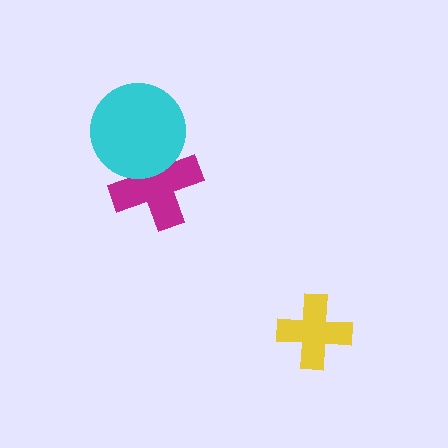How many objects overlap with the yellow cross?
0 objects overlap with the yellow cross.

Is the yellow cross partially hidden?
No, no other shape covers it.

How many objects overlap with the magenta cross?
1 object overlaps with the magenta cross.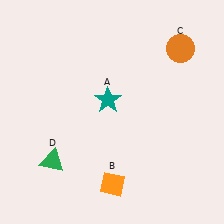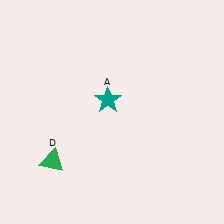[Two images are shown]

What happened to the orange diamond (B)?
The orange diamond (B) was removed in Image 2. It was in the bottom-right area of Image 1.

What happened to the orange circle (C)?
The orange circle (C) was removed in Image 2. It was in the top-right area of Image 1.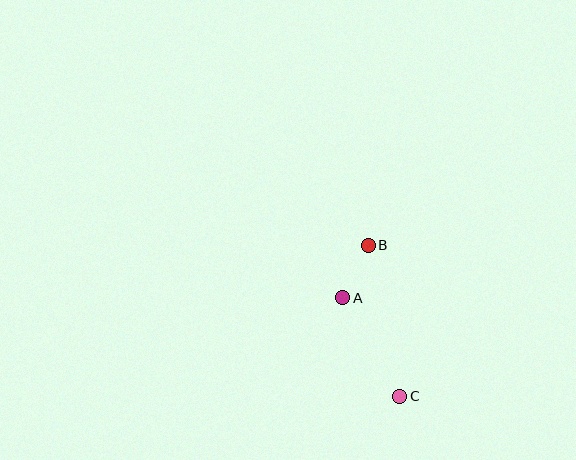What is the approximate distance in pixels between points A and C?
The distance between A and C is approximately 113 pixels.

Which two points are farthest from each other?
Points B and C are farthest from each other.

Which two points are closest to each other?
Points A and B are closest to each other.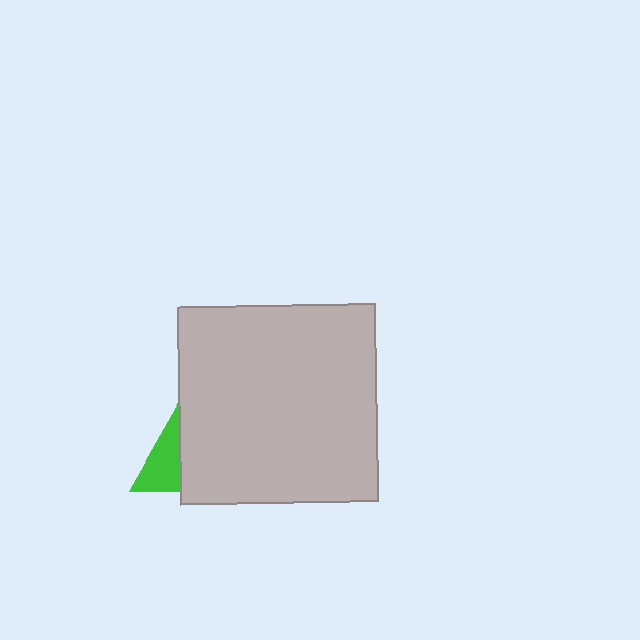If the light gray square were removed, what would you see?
You would see the complete green triangle.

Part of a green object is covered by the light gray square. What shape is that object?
It is a triangle.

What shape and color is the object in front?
The object in front is a light gray square.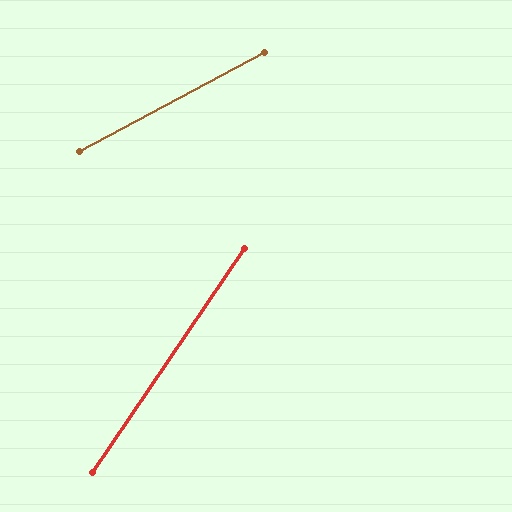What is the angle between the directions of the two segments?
Approximately 27 degrees.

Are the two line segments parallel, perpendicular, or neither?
Neither parallel nor perpendicular — they differ by about 27°.